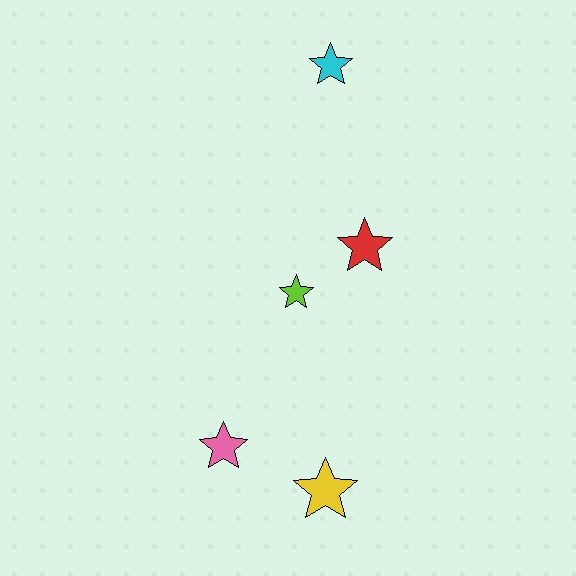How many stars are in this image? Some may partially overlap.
There are 5 stars.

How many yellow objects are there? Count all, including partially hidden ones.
There is 1 yellow object.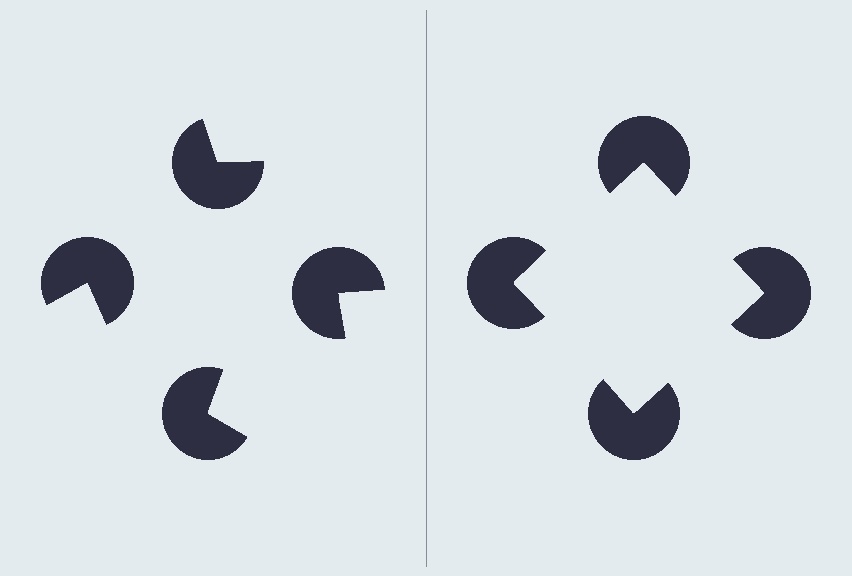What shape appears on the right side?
An illusory square.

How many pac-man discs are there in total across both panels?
8 — 4 on each side.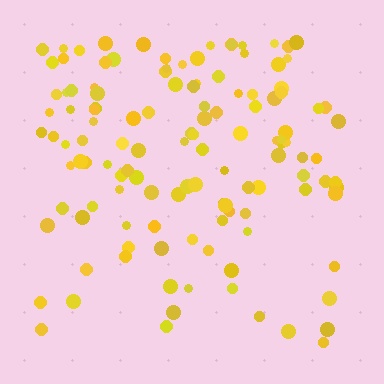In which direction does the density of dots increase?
From bottom to top, with the top side densest.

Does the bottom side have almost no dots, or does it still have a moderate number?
Still a moderate number, just noticeably fewer than the top.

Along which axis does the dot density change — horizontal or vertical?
Vertical.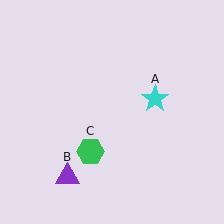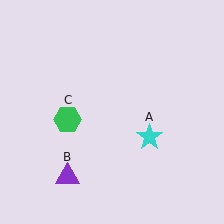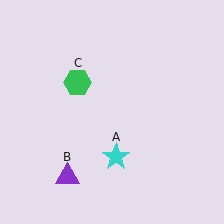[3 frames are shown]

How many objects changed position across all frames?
2 objects changed position: cyan star (object A), green hexagon (object C).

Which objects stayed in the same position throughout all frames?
Purple triangle (object B) remained stationary.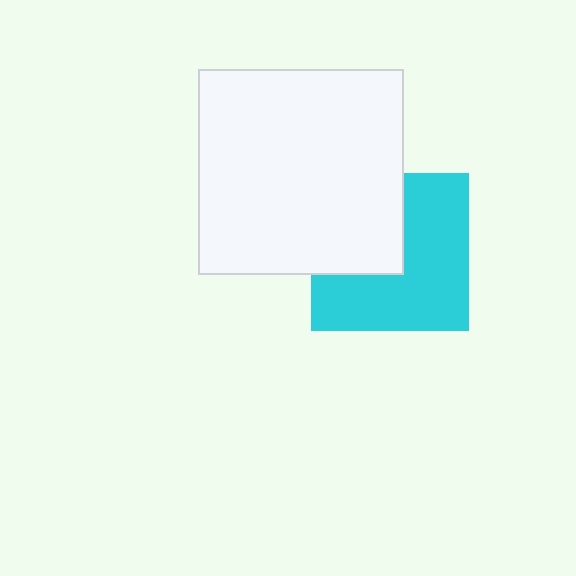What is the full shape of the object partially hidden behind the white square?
The partially hidden object is a cyan square.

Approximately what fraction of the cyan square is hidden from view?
Roughly 38% of the cyan square is hidden behind the white square.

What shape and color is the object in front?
The object in front is a white square.